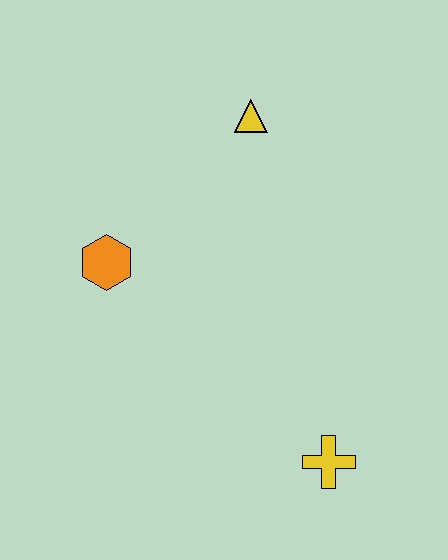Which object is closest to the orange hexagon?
The yellow triangle is closest to the orange hexagon.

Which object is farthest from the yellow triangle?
The yellow cross is farthest from the yellow triangle.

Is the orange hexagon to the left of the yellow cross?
Yes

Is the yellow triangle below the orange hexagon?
No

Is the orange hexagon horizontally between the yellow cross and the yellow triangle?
No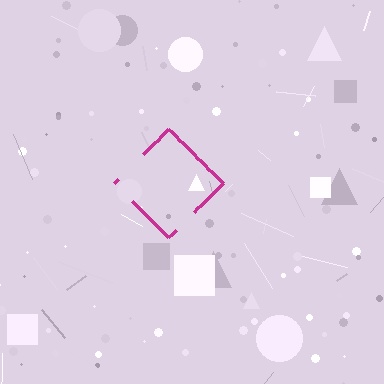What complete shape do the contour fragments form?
The contour fragments form a diamond.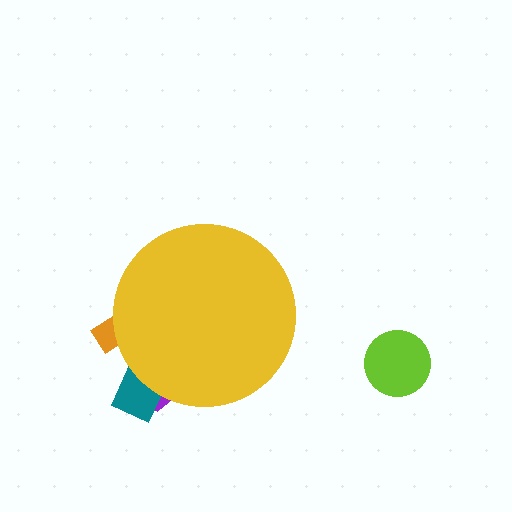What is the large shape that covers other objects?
A yellow circle.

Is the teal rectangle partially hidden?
Yes, the teal rectangle is partially hidden behind the yellow circle.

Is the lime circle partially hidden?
No, the lime circle is fully visible.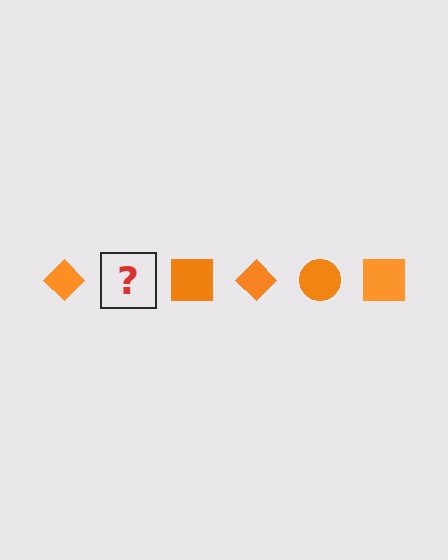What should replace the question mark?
The question mark should be replaced with an orange circle.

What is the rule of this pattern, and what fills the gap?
The rule is that the pattern cycles through diamond, circle, square shapes in orange. The gap should be filled with an orange circle.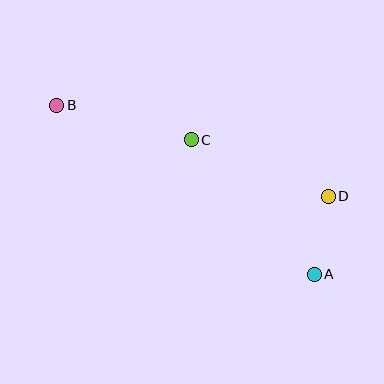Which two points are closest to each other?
Points A and D are closest to each other.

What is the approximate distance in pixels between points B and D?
The distance between B and D is approximately 286 pixels.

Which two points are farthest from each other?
Points A and B are farthest from each other.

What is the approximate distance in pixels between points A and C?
The distance between A and C is approximately 182 pixels.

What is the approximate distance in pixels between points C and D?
The distance between C and D is approximately 148 pixels.